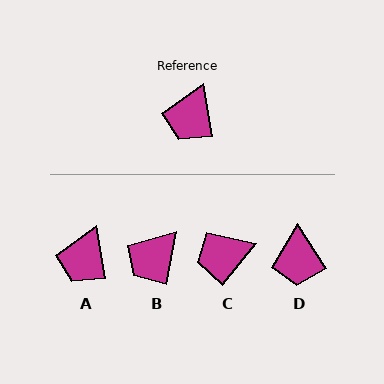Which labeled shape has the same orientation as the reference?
A.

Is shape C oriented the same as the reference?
No, it is off by about 49 degrees.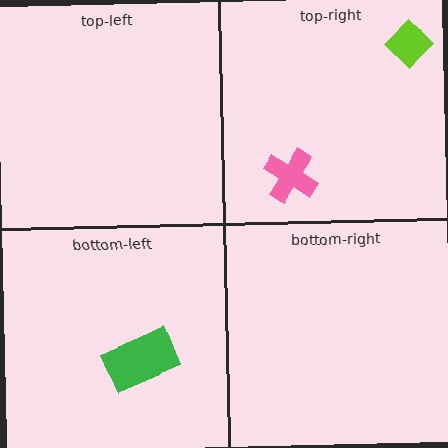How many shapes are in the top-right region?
2.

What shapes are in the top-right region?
The lime diamond, the pink cross.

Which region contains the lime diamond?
The top-right region.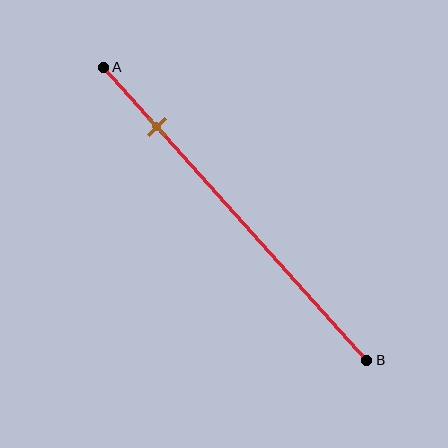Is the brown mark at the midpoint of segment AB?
No, the mark is at about 20% from A, not at the 50% midpoint.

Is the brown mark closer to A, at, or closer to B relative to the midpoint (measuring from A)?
The brown mark is closer to point A than the midpoint of segment AB.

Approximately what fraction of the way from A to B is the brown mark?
The brown mark is approximately 20% of the way from A to B.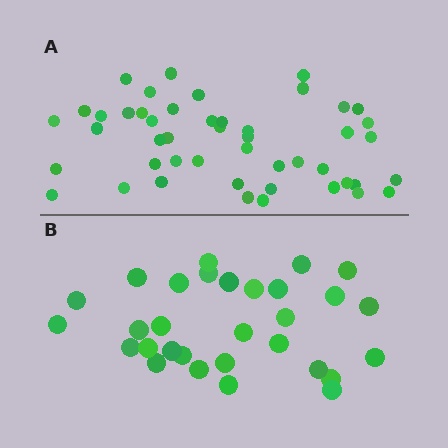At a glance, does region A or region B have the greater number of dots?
Region A (the top region) has more dots.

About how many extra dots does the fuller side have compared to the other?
Region A has approximately 15 more dots than region B.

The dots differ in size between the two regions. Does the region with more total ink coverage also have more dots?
No. Region B has more total ink coverage because its dots are larger, but region A actually contains more individual dots. Total area can be misleading — the number of items is what matters here.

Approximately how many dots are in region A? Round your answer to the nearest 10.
About 50 dots. (The exact count is 47, which rounds to 50.)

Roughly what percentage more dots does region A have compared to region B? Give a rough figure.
About 55% more.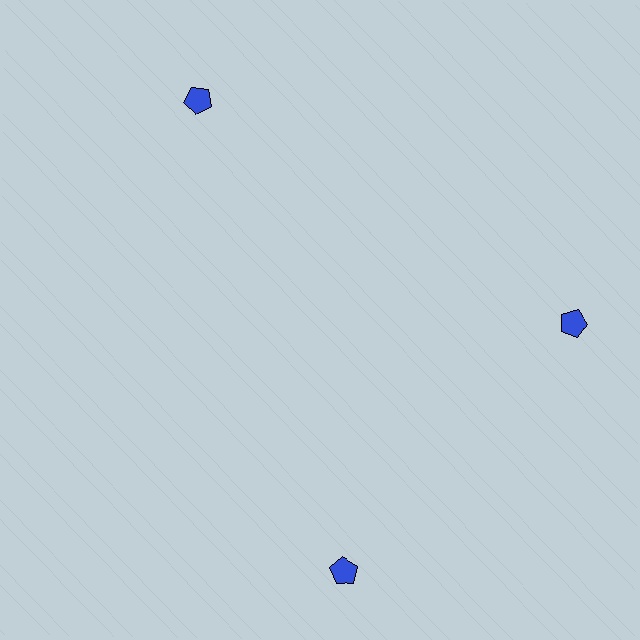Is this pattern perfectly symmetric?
No. The 3 blue pentagons are arranged in a ring, but one element near the 7 o'clock position is rotated out of alignment along the ring, breaking the 3-fold rotational symmetry.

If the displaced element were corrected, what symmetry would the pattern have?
It would have 3-fold rotational symmetry — the pattern would map onto itself every 120 degrees.